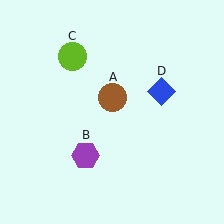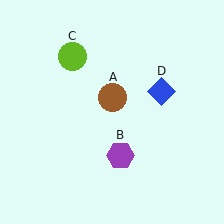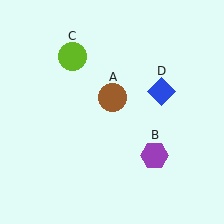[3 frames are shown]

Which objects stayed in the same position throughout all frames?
Brown circle (object A) and lime circle (object C) and blue diamond (object D) remained stationary.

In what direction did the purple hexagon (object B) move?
The purple hexagon (object B) moved right.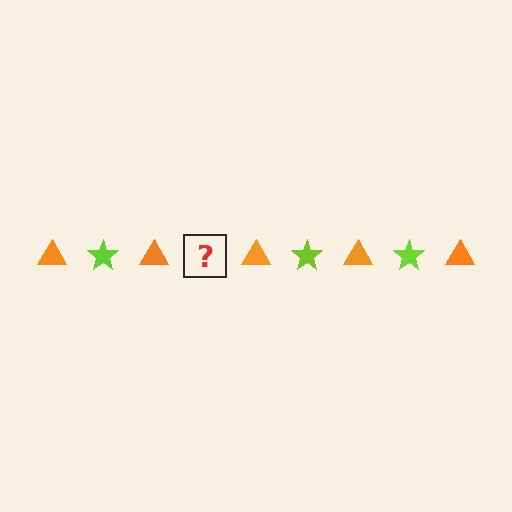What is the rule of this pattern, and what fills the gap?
The rule is that the pattern alternates between orange triangle and lime star. The gap should be filled with a lime star.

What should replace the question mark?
The question mark should be replaced with a lime star.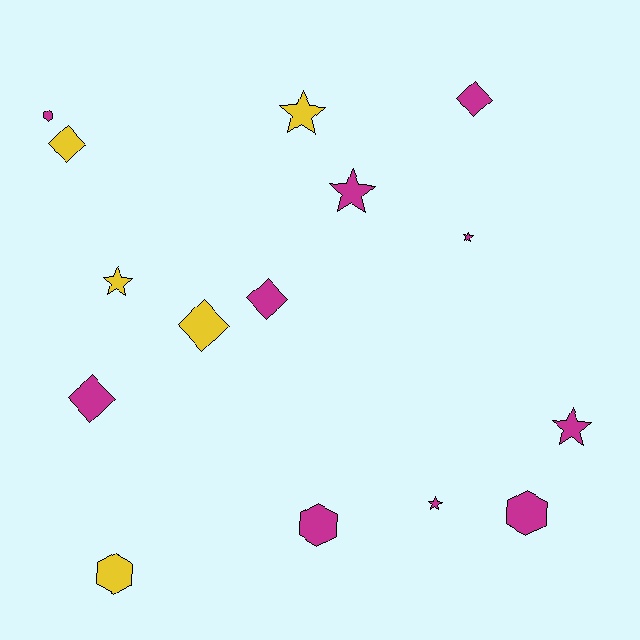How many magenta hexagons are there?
There are 3 magenta hexagons.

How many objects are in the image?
There are 15 objects.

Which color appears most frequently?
Magenta, with 10 objects.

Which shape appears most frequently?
Star, with 6 objects.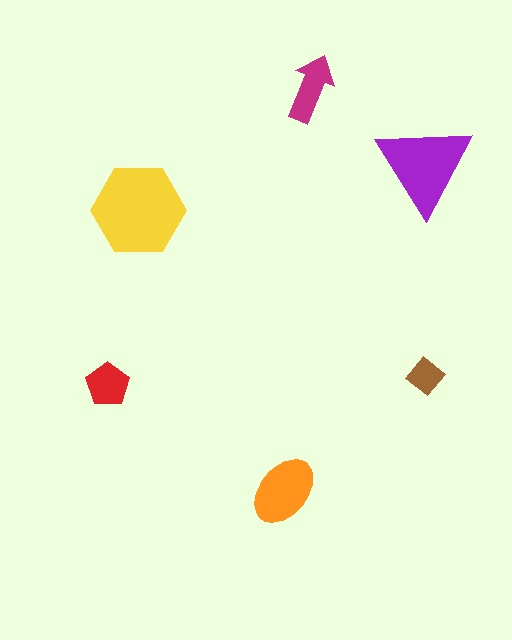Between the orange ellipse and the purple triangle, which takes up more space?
The purple triangle.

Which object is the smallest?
The brown diamond.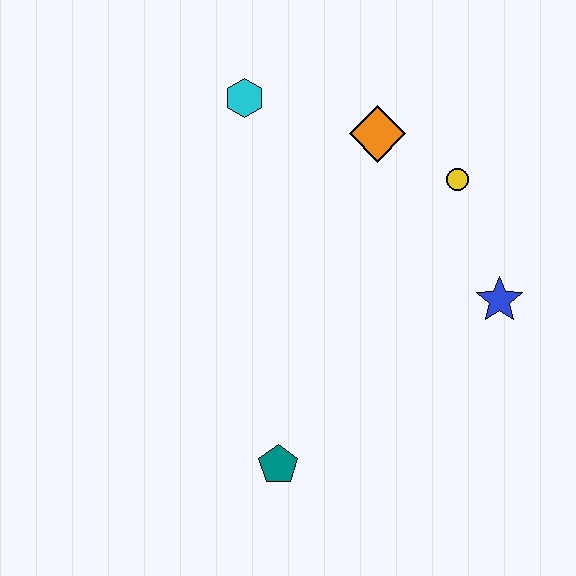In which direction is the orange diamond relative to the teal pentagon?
The orange diamond is above the teal pentagon.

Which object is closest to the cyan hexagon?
The orange diamond is closest to the cyan hexagon.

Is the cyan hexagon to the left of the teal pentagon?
Yes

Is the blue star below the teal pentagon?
No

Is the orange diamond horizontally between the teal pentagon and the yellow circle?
Yes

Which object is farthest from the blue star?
The cyan hexagon is farthest from the blue star.